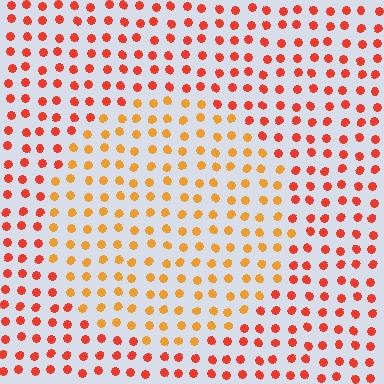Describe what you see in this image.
The image is filled with small red elements in a uniform arrangement. A circle-shaped region is visible where the elements are tinted to a slightly different hue, forming a subtle color boundary.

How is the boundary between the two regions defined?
The boundary is defined purely by a slight shift in hue (about 32 degrees). Spacing, size, and orientation are identical on both sides.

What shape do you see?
I see a circle.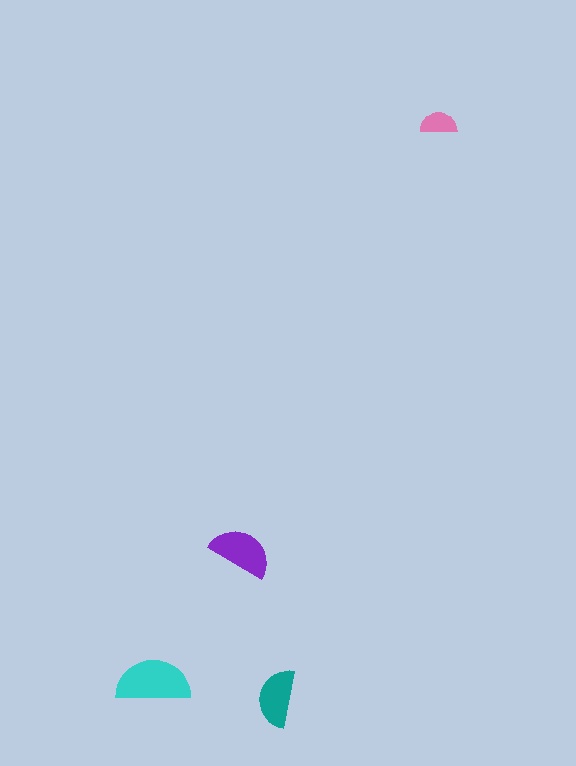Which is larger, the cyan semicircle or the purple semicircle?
The cyan one.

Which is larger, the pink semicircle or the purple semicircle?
The purple one.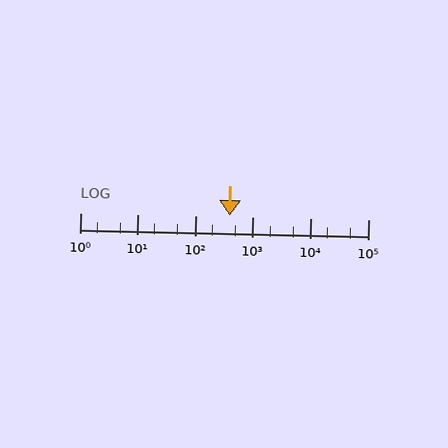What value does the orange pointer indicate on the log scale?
The pointer indicates approximately 390.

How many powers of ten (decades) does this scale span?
The scale spans 5 decades, from 1 to 100000.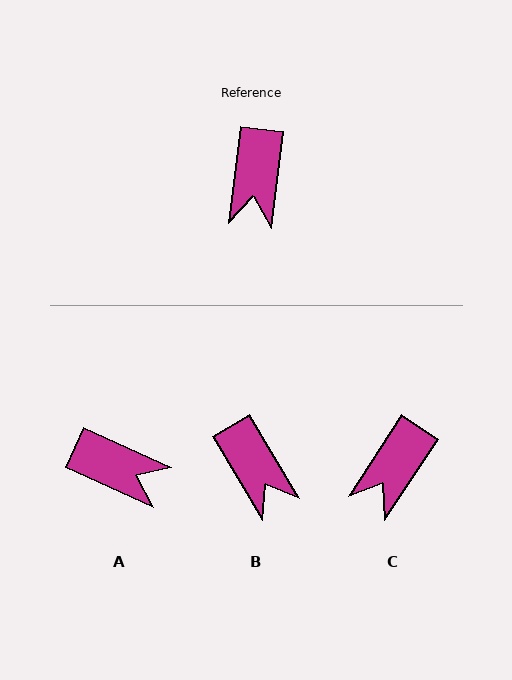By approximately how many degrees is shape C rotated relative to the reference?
Approximately 27 degrees clockwise.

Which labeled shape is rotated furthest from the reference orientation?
A, about 72 degrees away.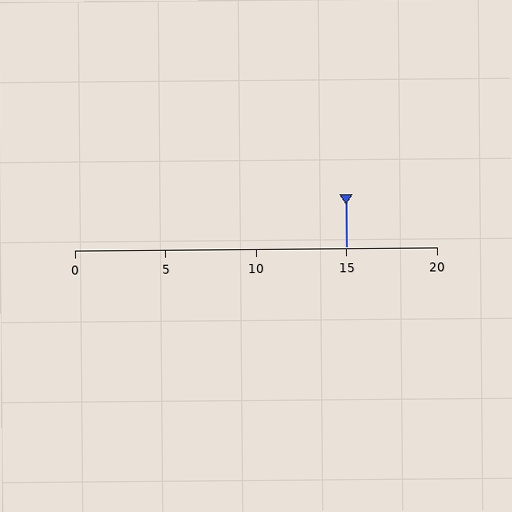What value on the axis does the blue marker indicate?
The marker indicates approximately 15.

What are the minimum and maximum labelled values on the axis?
The axis runs from 0 to 20.